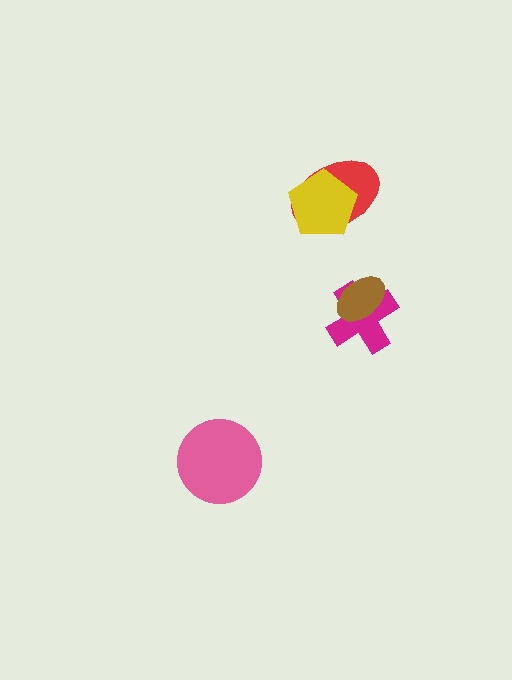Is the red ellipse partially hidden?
Yes, it is partially covered by another shape.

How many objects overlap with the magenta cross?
1 object overlaps with the magenta cross.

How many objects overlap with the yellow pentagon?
1 object overlaps with the yellow pentagon.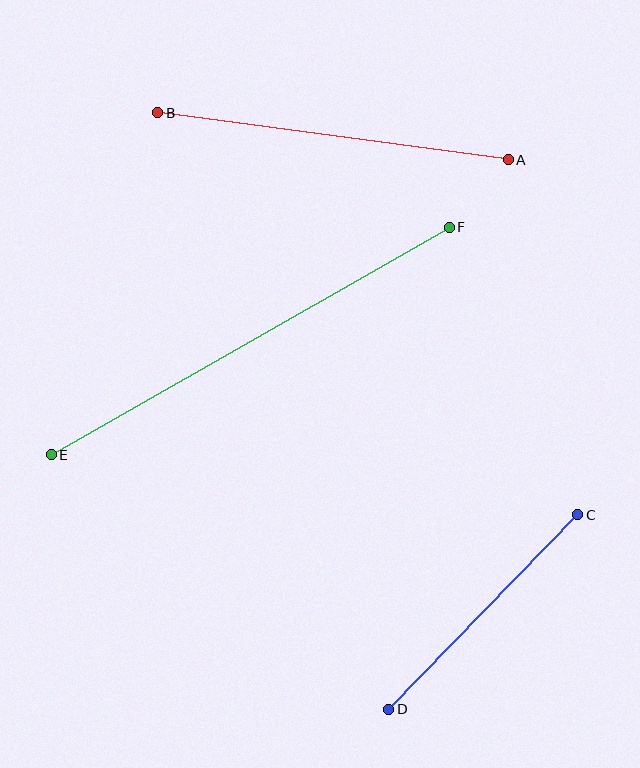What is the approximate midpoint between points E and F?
The midpoint is at approximately (250, 341) pixels.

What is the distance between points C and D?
The distance is approximately 271 pixels.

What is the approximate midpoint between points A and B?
The midpoint is at approximately (333, 136) pixels.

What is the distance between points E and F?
The distance is approximately 459 pixels.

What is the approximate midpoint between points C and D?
The midpoint is at approximately (483, 612) pixels.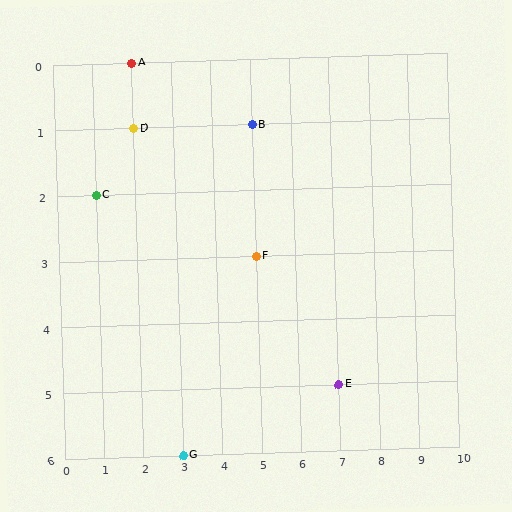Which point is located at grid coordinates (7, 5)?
Point E is at (7, 5).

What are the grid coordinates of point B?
Point B is at grid coordinates (5, 1).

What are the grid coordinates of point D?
Point D is at grid coordinates (2, 1).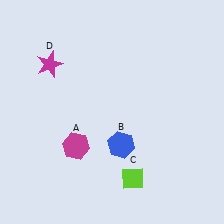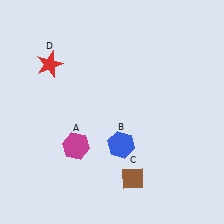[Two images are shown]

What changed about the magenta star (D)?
In Image 1, D is magenta. In Image 2, it changed to red.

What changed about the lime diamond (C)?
In Image 1, C is lime. In Image 2, it changed to brown.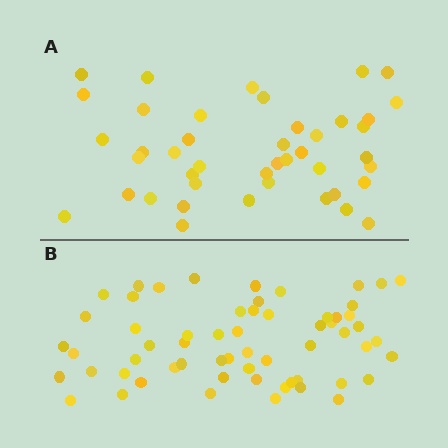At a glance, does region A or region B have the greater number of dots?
Region B (the bottom region) has more dots.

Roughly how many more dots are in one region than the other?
Region B has approximately 15 more dots than region A.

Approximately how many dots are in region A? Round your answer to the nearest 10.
About 40 dots. (The exact count is 43, which rounds to 40.)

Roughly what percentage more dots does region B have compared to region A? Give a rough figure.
About 40% more.